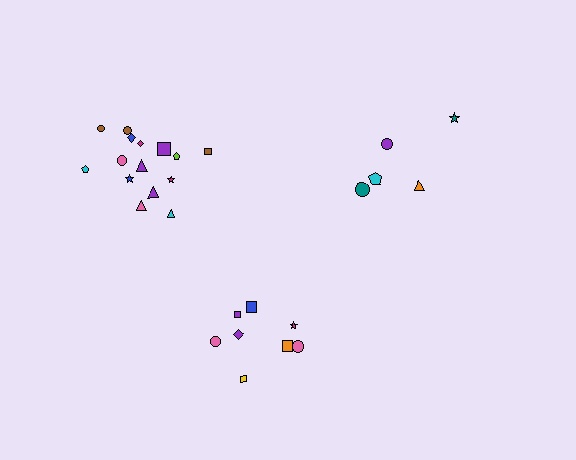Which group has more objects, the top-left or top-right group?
The top-left group.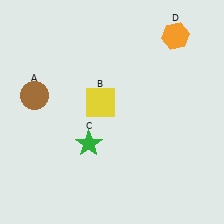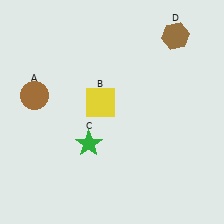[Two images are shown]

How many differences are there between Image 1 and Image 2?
There is 1 difference between the two images.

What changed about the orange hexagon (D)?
In Image 1, D is orange. In Image 2, it changed to brown.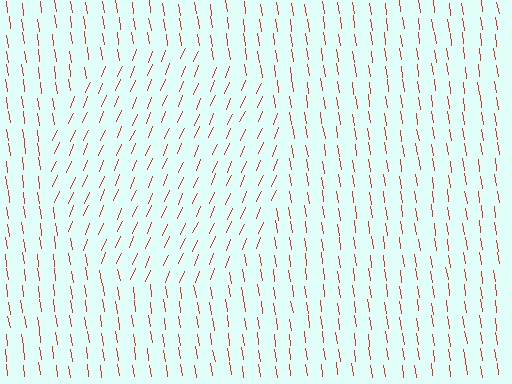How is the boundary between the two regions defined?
The boundary is defined purely by a change in line orientation (approximately 31 degrees difference). All lines are the same color and thickness.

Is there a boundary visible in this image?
Yes, there is a texture boundary formed by a change in line orientation.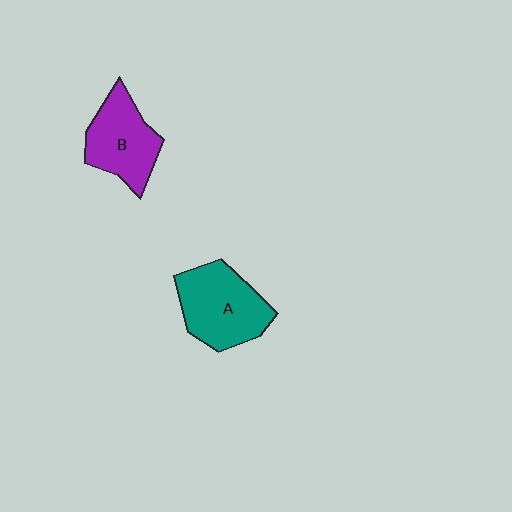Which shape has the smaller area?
Shape B (purple).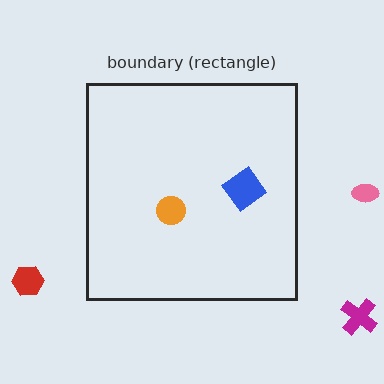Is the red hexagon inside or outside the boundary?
Outside.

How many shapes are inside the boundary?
2 inside, 3 outside.